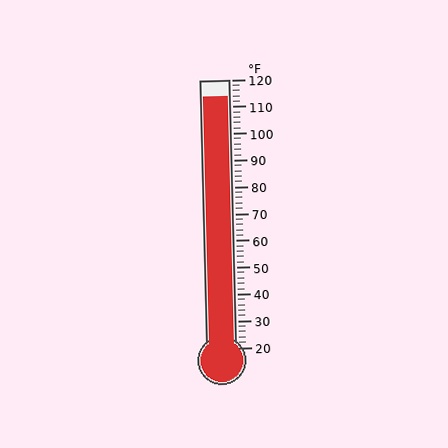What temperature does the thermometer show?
The thermometer shows approximately 114°F.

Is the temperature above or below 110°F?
The temperature is above 110°F.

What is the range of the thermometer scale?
The thermometer scale ranges from 20°F to 120°F.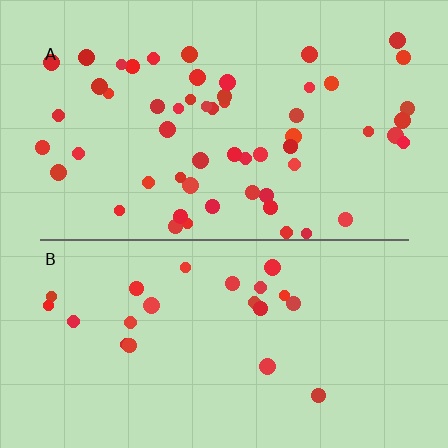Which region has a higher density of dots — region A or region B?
A (the top).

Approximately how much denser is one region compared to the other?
Approximately 2.5× — region A over region B.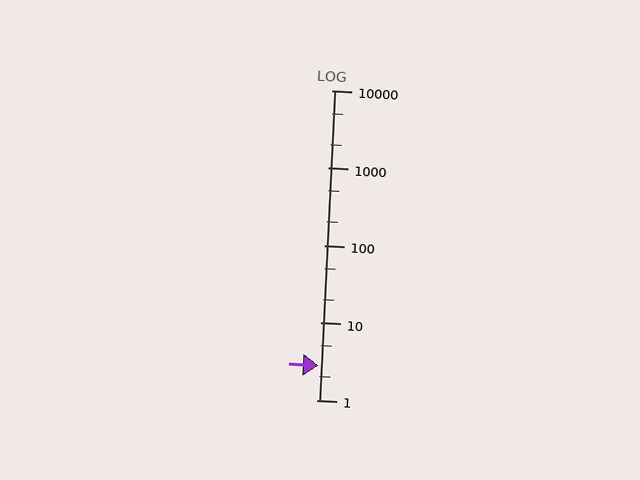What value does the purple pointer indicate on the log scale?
The pointer indicates approximately 2.8.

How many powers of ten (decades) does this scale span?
The scale spans 4 decades, from 1 to 10000.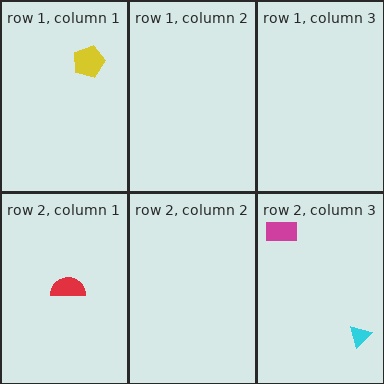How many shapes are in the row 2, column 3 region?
2.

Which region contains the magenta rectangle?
The row 2, column 3 region.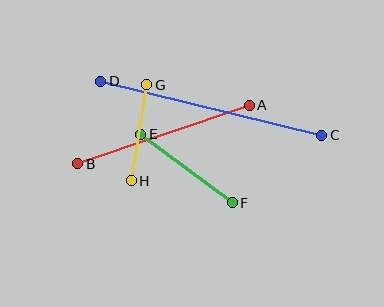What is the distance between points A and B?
The distance is approximately 181 pixels.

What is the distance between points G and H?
The distance is approximately 97 pixels.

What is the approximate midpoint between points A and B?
The midpoint is at approximately (164, 134) pixels.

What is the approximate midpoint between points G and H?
The midpoint is at approximately (139, 133) pixels.